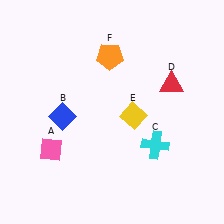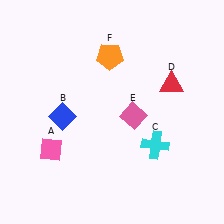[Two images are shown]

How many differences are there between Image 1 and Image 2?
There is 1 difference between the two images.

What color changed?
The diamond (E) changed from yellow in Image 1 to pink in Image 2.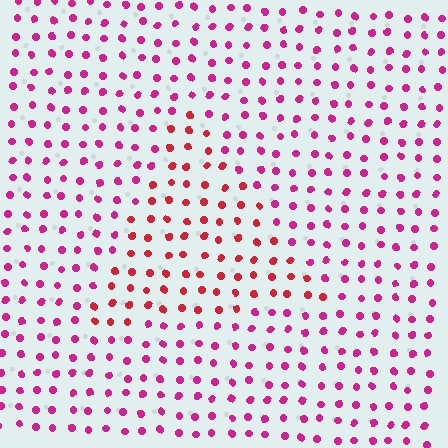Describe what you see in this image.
The image is filled with small magenta elements in a uniform arrangement. A triangle-shaped region is visible where the elements are tinted to a slightly different hue, forming a subtle color boundary.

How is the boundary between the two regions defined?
The boundary is defined purely by a slight shift in hue (about 29 degrees). Spacing, size, and orientation are identical on both sides.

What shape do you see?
I see a triangle.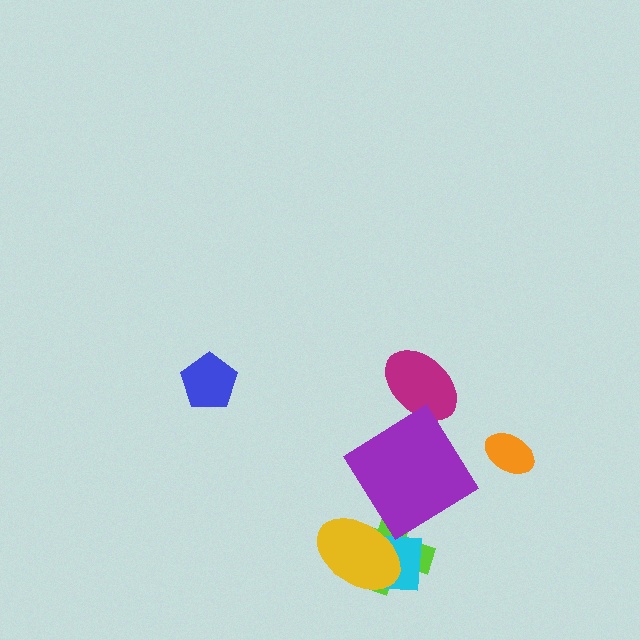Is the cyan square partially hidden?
Yes, it is partially covered by another shape.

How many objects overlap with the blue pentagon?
0 objects overlap with the blue pentagon.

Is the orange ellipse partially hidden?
No, no other shape covers it.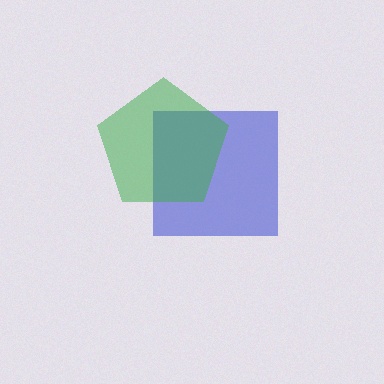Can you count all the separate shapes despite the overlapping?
Yes, there are 2 separate shapes.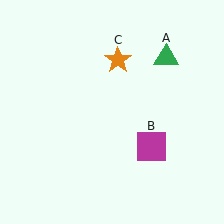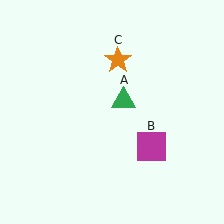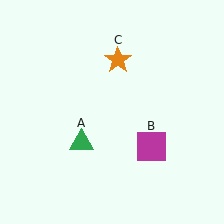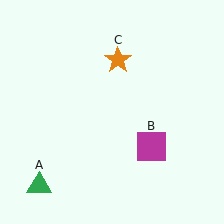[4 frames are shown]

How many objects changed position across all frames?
1 object changed position: green triangle (object A).